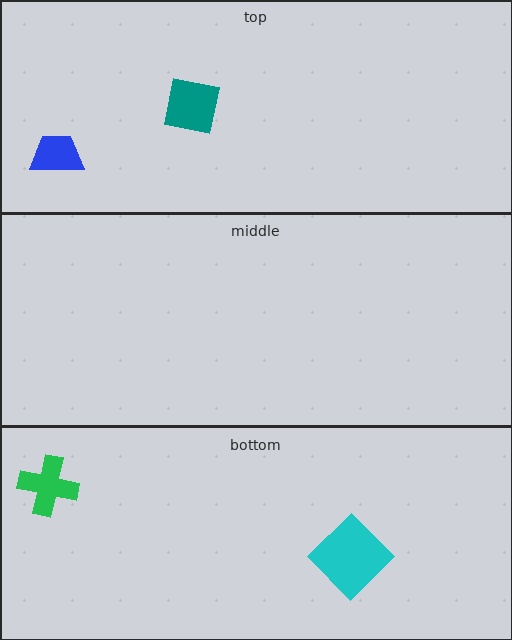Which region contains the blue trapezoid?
The top region.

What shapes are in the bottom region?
The green cross, the cyan diamond.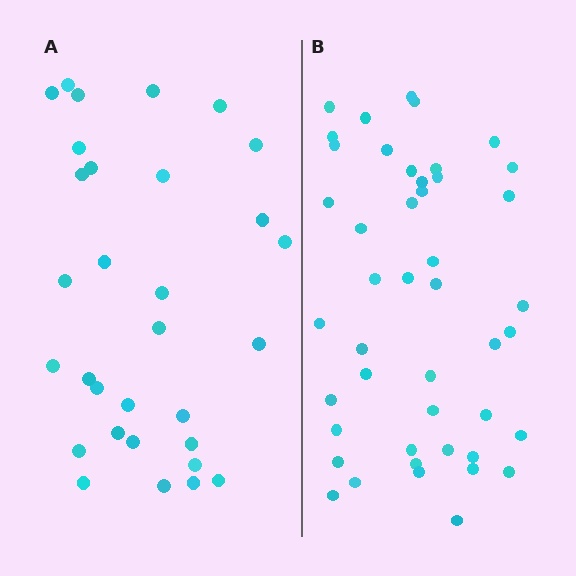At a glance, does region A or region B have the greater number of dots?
Region B (the right region) has more dots.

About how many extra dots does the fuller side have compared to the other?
Region B has approximately 15 more dots than region A.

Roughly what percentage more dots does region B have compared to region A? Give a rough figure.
About 45% more.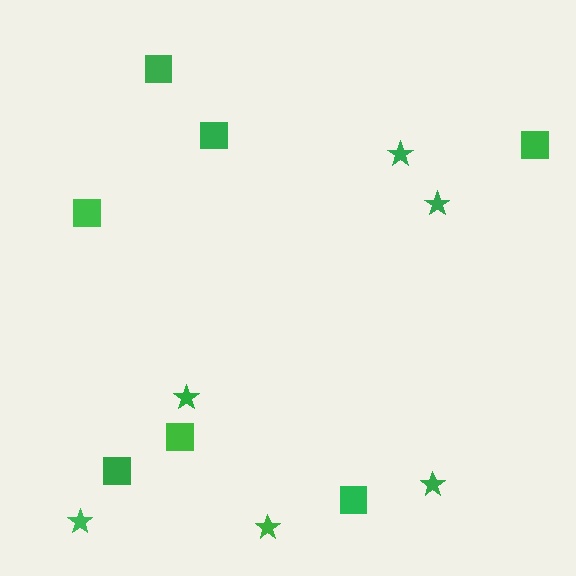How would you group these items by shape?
There are 2 groups: one group of squares (7) and one group of stars (6).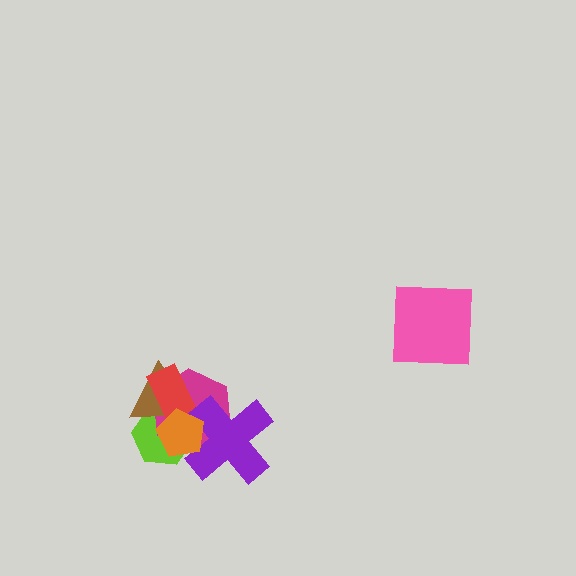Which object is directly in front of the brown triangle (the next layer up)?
The red rectangle is directly in front of the brown triangle.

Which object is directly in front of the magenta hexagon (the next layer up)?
The brown triangle is directly in front of the magenta hexagon.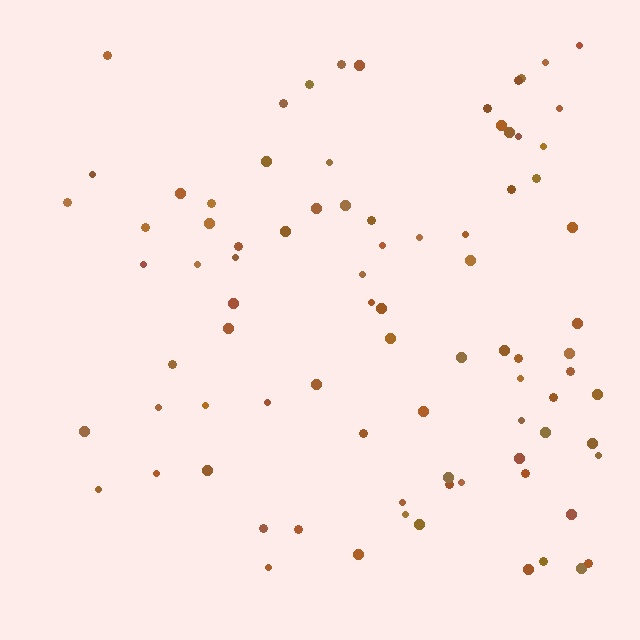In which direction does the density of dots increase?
From left to right, with the right side densest.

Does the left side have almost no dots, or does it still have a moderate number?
Still a moderate number, just noticeably fewer than the right.